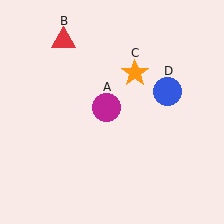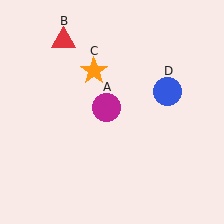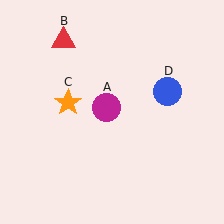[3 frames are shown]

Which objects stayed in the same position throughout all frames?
Magenta circle (object A) and red triangle (object B) and blue circle (object D) remained stationary.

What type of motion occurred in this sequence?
The orange star (object C) rotated counterclockwise around the center of the scene.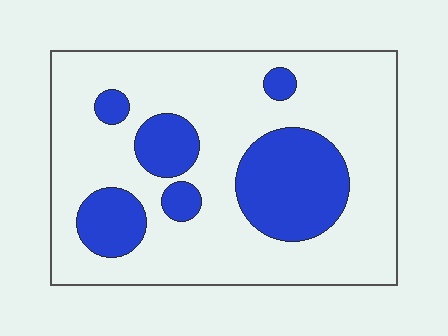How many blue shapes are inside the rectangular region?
6.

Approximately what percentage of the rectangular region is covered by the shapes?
Approximately 25%.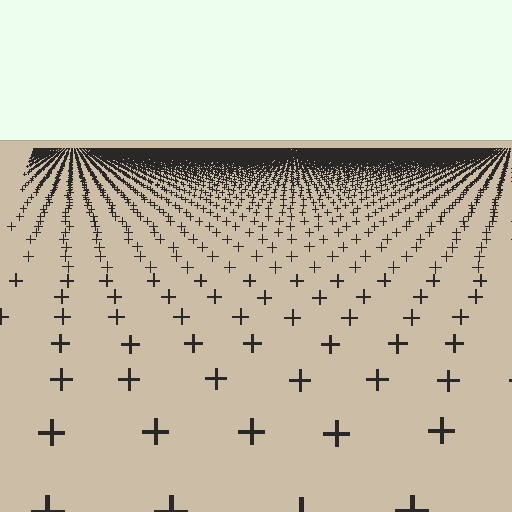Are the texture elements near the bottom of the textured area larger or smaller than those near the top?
Larger. Near the bottom, elements are closer to the viewer and appear at a bigger on-screen size.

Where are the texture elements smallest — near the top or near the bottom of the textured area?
Near the top.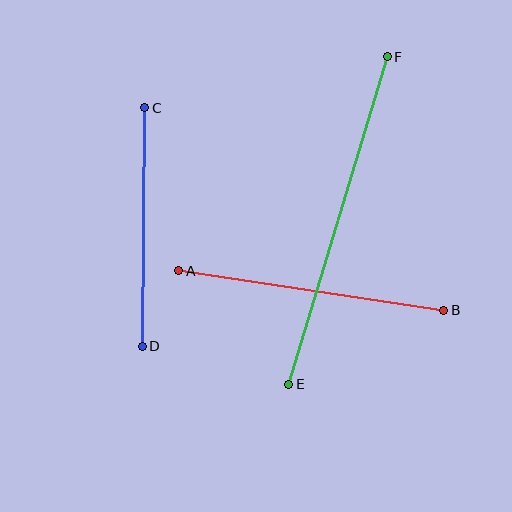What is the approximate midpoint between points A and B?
The midpoint is at approximately (311, 290) pixels.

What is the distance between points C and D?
The distance is approximately 238 pixels.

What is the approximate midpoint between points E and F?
The midpoint is at approximately (338, 220) pixels.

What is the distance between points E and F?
The distance is approximately 342 pixels.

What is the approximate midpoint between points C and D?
The midpoint is at approximately (144, 227) pixels.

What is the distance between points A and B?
The distance is approximately 268 pixels.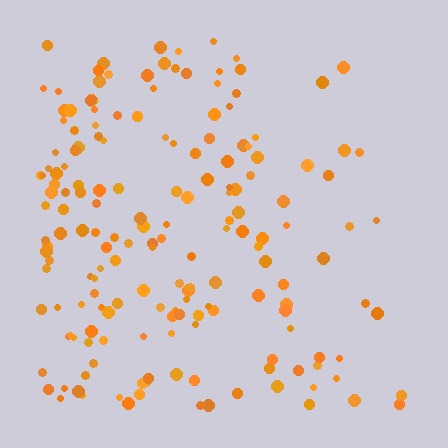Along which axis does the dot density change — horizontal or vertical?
Horizontal.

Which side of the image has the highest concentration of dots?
The left.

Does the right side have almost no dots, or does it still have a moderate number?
Still a moderate number, just noticeably fewer than the left.